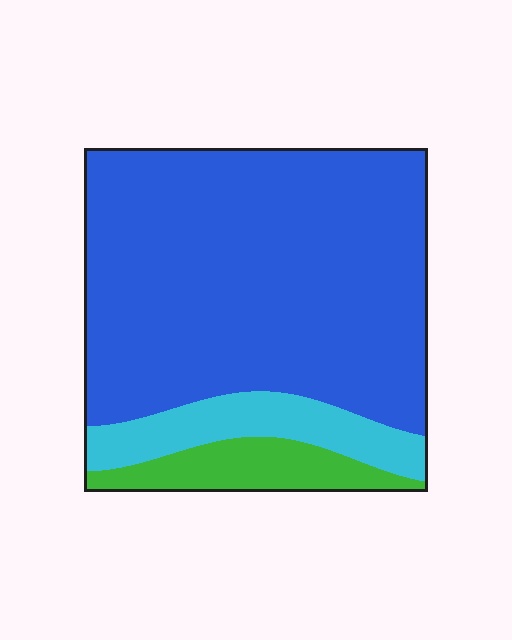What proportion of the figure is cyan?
Cyan takes up about one eighth (1/8) of the figure.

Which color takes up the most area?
Blue, at roughly 75%.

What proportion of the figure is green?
Green takes up less than a sixth of the figure.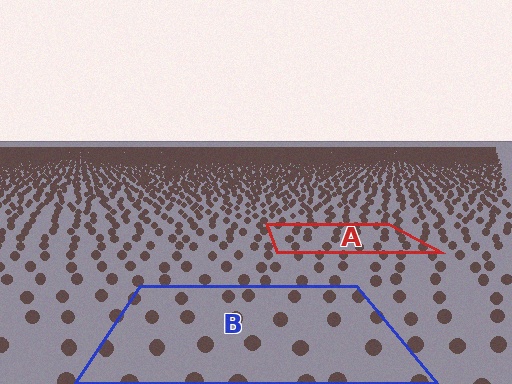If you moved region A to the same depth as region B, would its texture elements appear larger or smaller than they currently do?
They would appear larger. At a closer depth, the same texture elements are projected at a bigger on-screen size.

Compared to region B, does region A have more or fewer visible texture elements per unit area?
Region A has more texture elements per unit area — they are packed more densely because it is farther away.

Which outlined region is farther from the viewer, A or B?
Region A is farther from the viewer — the texture elements inside it appear smaller and more densely packed.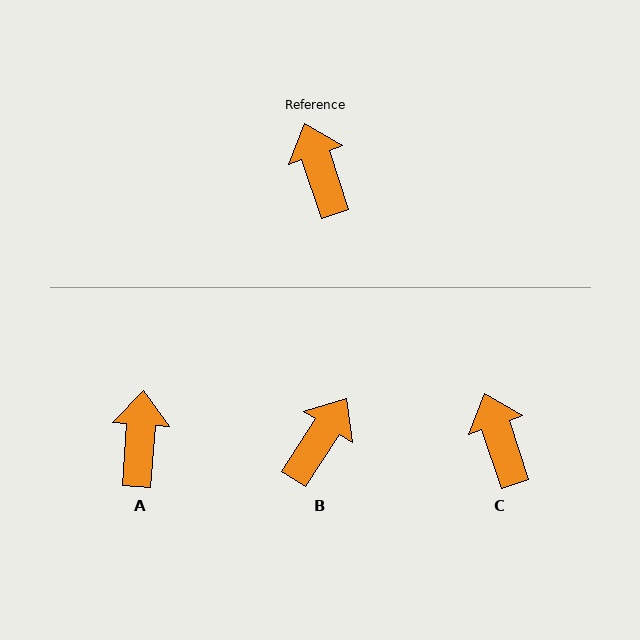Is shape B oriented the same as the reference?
No, it is off by about 52 degrees.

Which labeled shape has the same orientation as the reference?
C.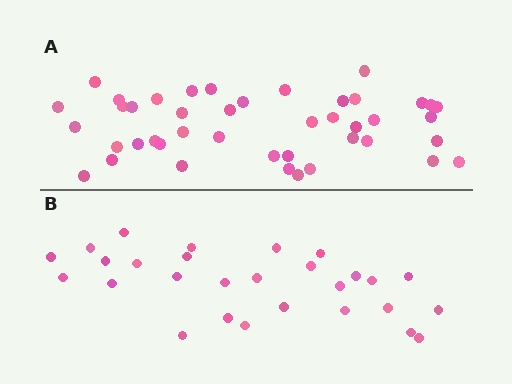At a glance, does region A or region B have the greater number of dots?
Region A (the top region) has more dots.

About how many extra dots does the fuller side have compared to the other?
Region A has approximately 15 more dots than region B.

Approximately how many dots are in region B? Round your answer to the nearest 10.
About 30 dots. (The exact count is 28, which rounds to 30.)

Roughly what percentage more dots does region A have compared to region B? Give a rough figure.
About 55% more.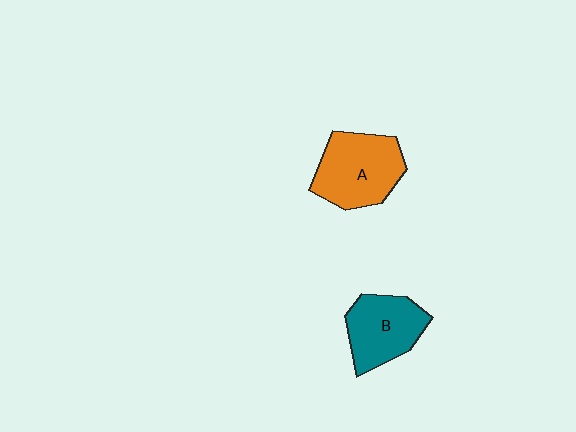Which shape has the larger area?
Shape A (orange).